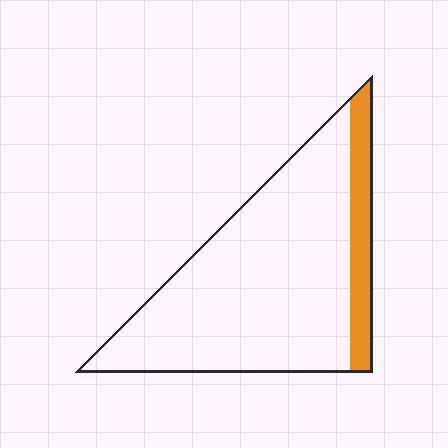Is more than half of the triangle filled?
No.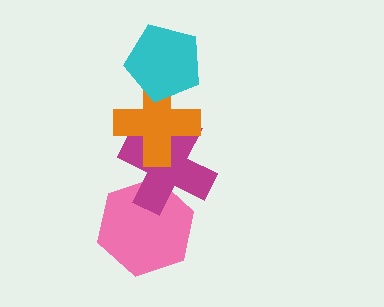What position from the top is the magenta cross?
The magenta cross is 3rd from the top.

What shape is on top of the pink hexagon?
The magenta cross is on top of the pink hexagon.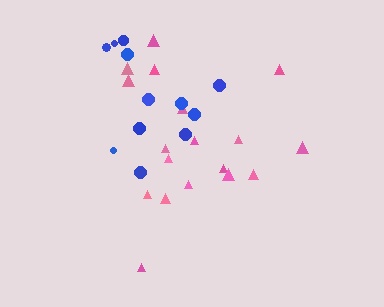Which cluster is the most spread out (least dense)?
Pink.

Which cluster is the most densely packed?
Blue.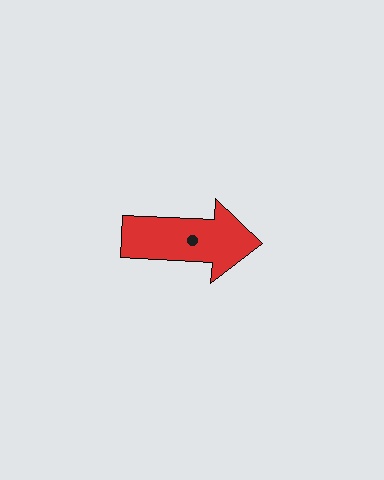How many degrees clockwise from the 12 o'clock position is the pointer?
Approximately 93 degrees.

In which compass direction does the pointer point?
East.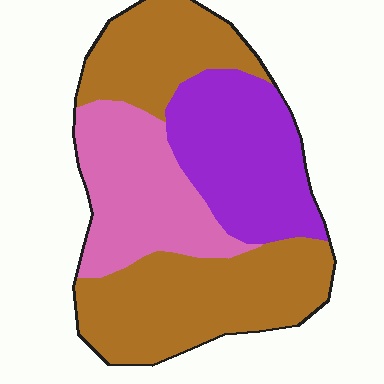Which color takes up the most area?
Brown, at roughly 50%.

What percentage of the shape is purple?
Purple covers around 25% of the shape.